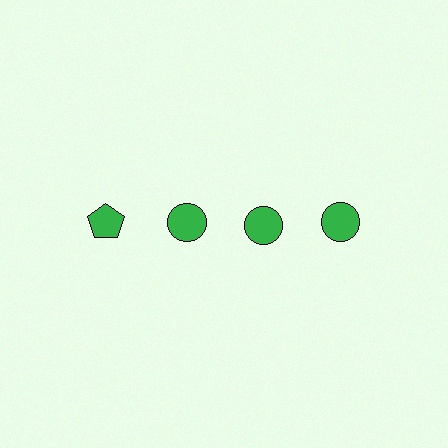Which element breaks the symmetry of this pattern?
The green pentagon in the top row, leftmost column breaks the symmetry. All other shapes are green circles.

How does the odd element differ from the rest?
It has a different shape: pentagon instead of circle.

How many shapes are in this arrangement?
There are 4 shapes arranged in a grid pattern.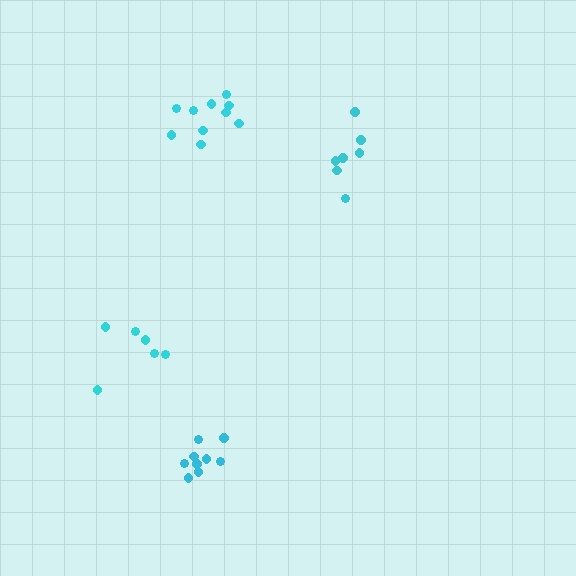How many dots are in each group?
Group 1: 6 dots, Group 2: 7 dots, Group 3: 9 dots, Group 4: 10 dots (32 total).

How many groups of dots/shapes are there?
There are 4 groups.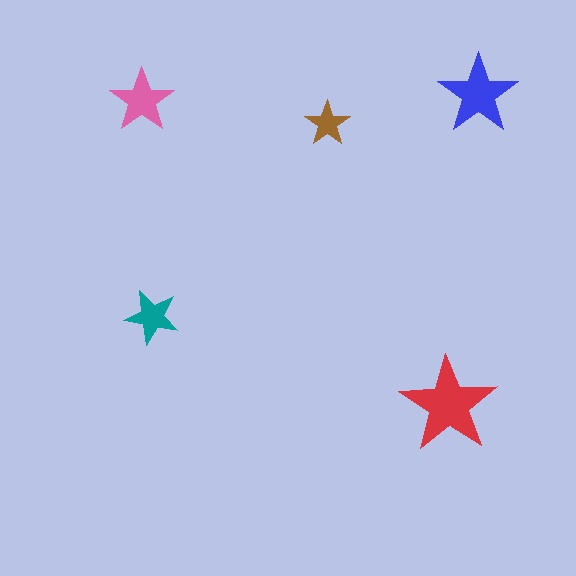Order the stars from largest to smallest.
the red one, the blue one, the pink one, the teal one, the brown one.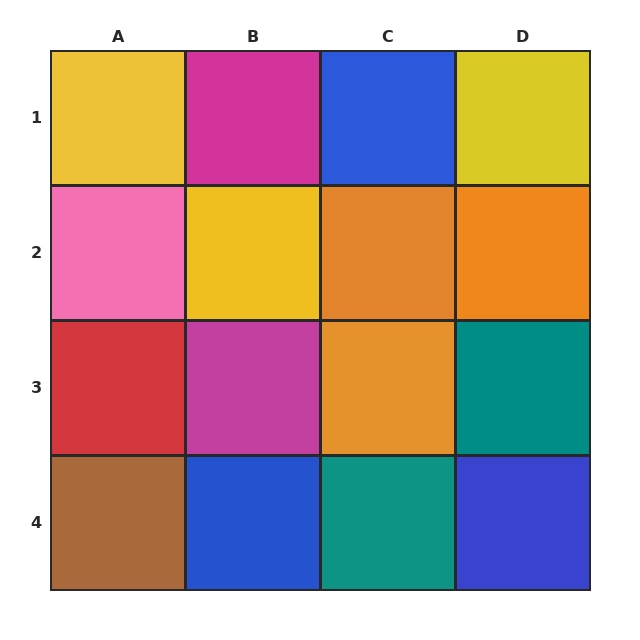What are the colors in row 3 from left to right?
Red, magenta, orange, teal.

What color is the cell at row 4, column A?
Brown.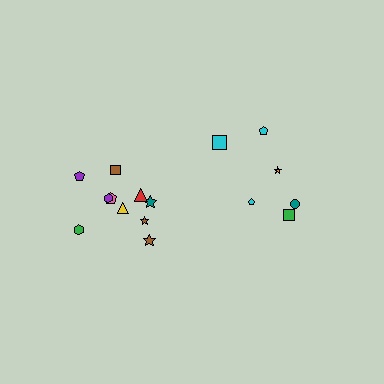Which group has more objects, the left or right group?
The left group.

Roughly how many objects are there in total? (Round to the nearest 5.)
Roughly 15 objects in total.